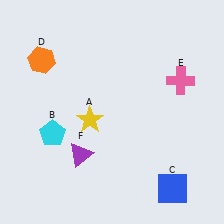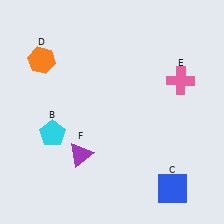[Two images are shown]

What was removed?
The yellow star (A) was removed in Image 2.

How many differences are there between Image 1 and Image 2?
There is 1 difference between the two images.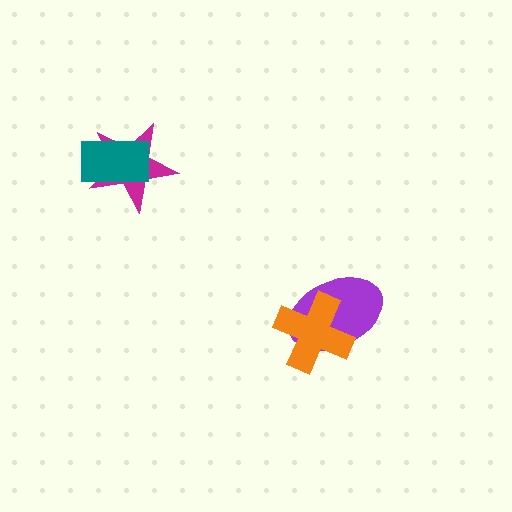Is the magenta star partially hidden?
Yes, it is partially covered by another shape.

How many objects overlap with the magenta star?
1 object overlaps with the magenta star.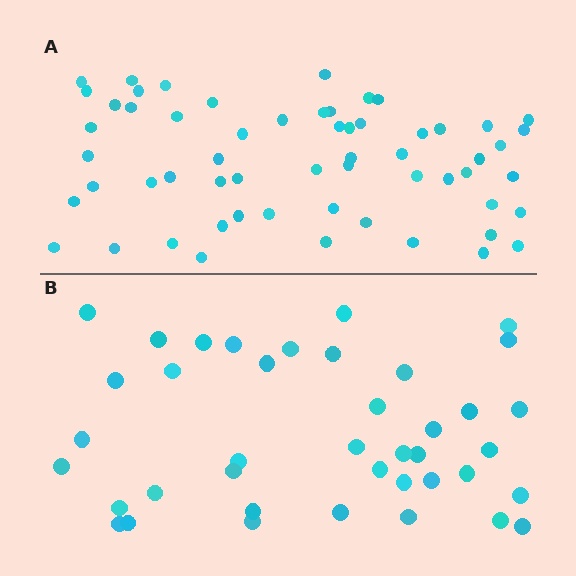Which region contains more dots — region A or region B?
Region A (the top region) has more dots.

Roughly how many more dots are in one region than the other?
Region A has approximately 20 more dots than region B.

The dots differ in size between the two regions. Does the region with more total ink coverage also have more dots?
No. Region B has more total ink coverage because its dots are larger, but region A actually contains more individual dots. Total area can be misleading — the number of items is what matters here.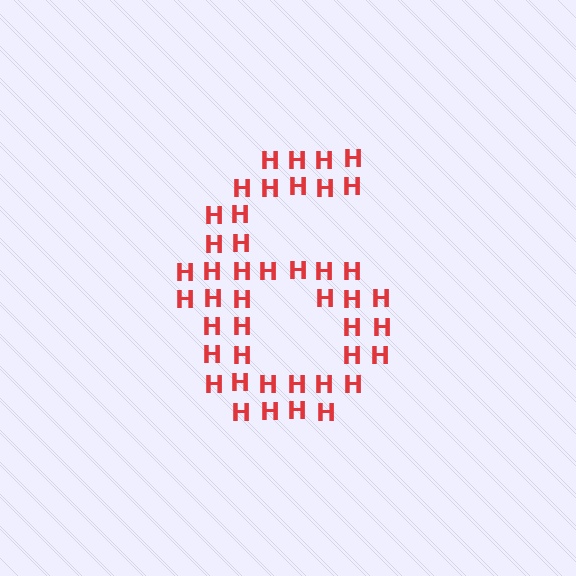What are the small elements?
The small elements are letter H's.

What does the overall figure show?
The overall figure shows the digit 6.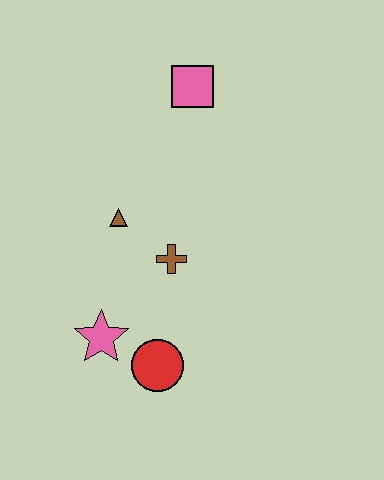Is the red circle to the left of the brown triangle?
No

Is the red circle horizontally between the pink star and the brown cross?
Yes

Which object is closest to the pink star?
The red circle is closest to the pink star.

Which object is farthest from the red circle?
The pink square is farthest from the red circle.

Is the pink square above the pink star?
Yes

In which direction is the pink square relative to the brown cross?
The pink square is above the brown cross.